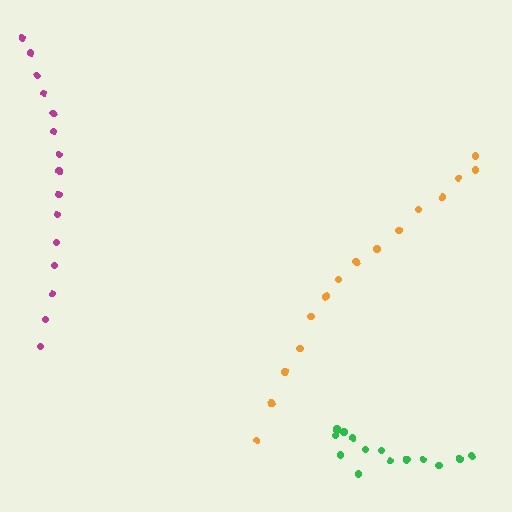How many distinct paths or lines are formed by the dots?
There are 3 distinct paths.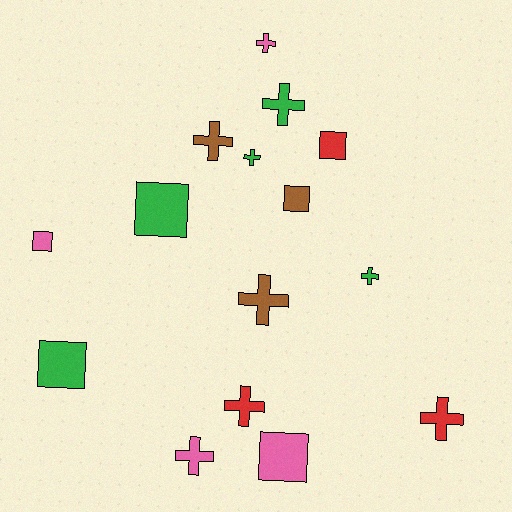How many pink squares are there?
There are 2 pink squares.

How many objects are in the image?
There are 15 objects.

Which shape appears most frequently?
Cross, with 9 objects.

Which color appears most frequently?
Green, with 5 objects.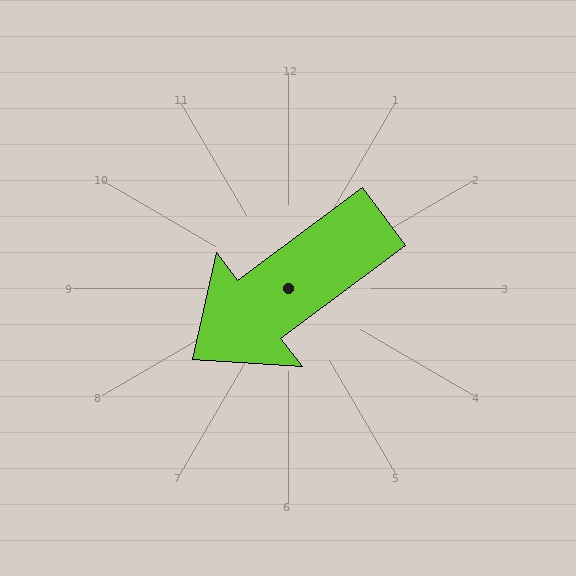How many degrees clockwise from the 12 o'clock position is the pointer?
Approximately 233 degrees.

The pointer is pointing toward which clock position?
Roughly 8 o'clock.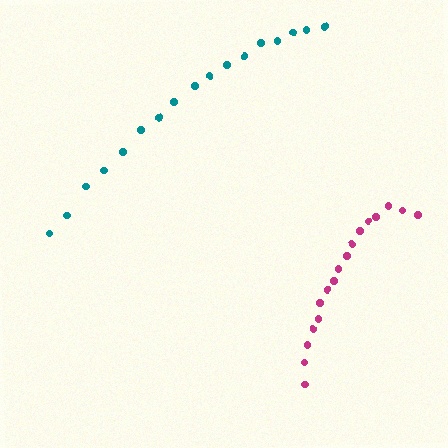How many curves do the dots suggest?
There are 2 distinct paths.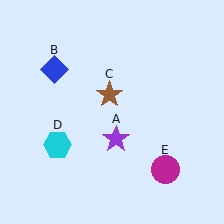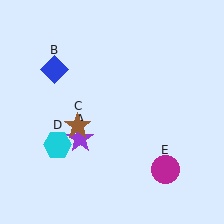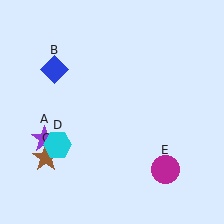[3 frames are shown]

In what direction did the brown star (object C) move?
The brown star (object C) moved down and to the left.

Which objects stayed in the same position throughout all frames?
Blue diamond (object B) and cyan hexagon (object D) and magenta circle (object E) remained stationary.